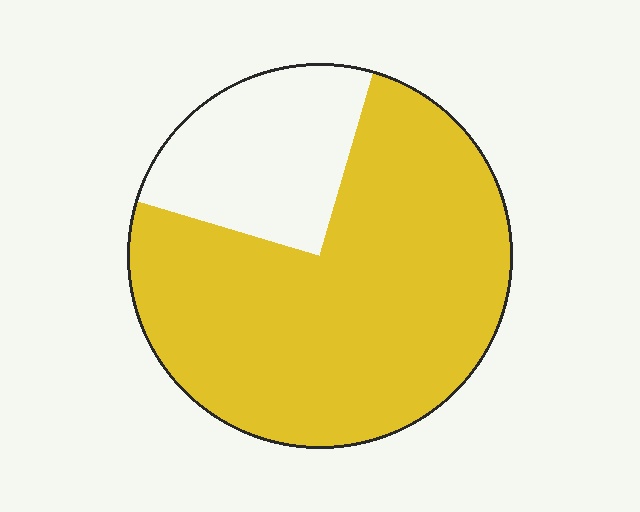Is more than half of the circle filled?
Yes.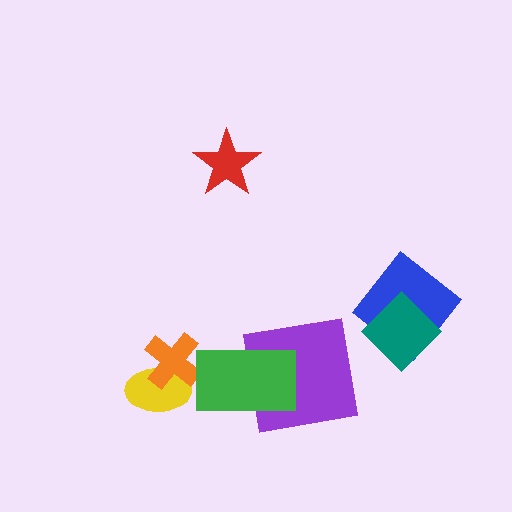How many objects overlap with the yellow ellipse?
1 object overlaps with the yellow ellipse.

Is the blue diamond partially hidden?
Yes, it is partially covered by another shape.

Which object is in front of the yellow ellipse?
The orange cross is in front of the yellow ellipse.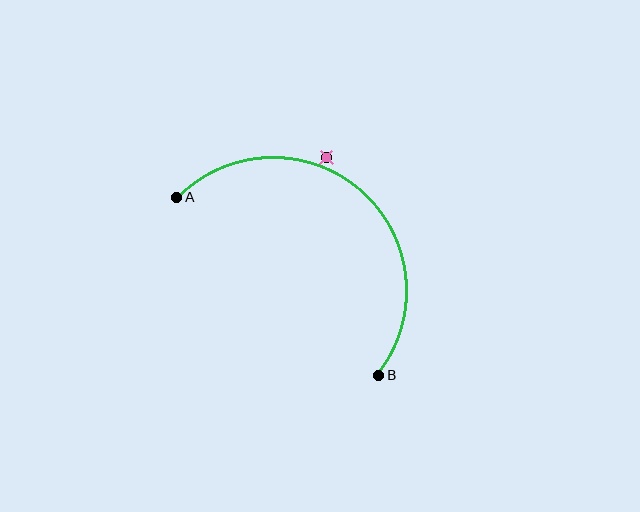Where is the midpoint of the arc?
The arc midpoint is the point on the curve farthest from the straight line joining A and B. It sits above and to the right of that line.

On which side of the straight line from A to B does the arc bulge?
The arc bulges above and to the right of the straight line connecting A and B.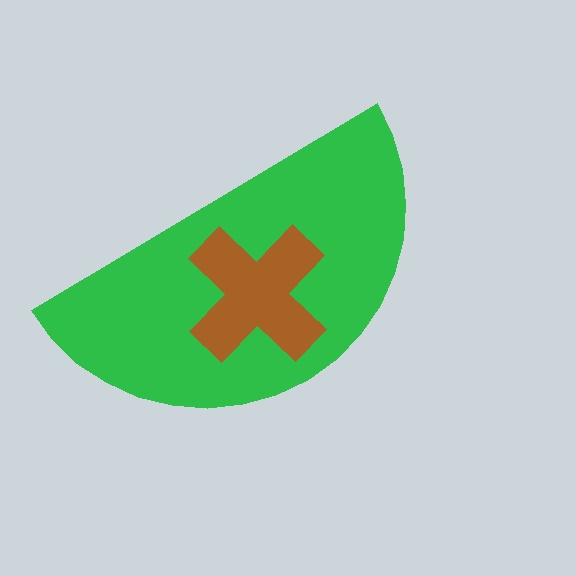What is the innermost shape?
The brown cross.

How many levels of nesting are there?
2.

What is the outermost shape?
The green semicircle.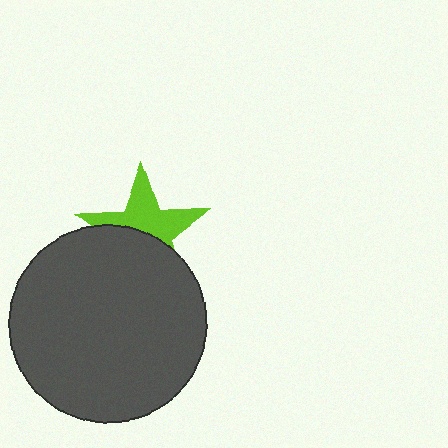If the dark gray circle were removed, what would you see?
You would see the complete lime star.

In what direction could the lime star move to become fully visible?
The lime star could move up. That would shift it out from behind the dark gray circle entirely.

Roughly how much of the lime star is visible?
About half of it is visible (roughly 51%).